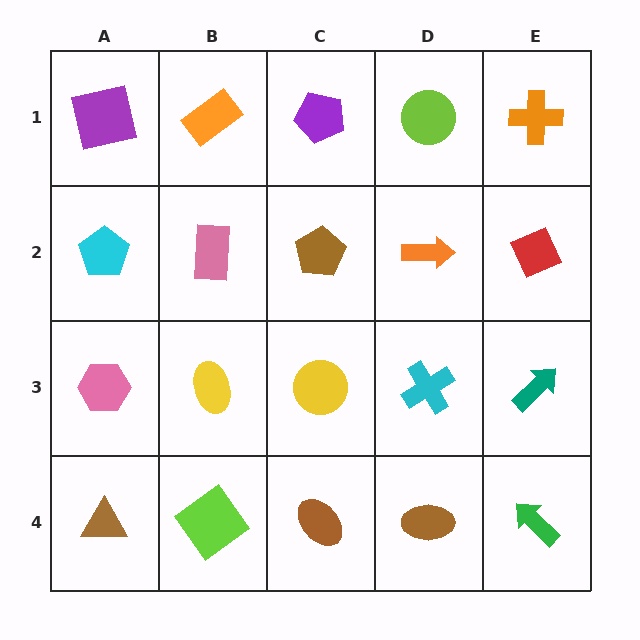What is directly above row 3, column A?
A cyan pentagon.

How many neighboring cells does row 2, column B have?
4.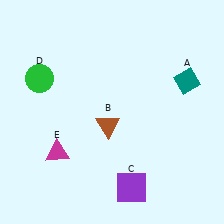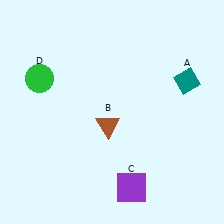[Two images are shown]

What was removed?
The magenta triangle (E) was removed in Image 2.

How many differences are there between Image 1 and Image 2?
There is 1 difference between the two images.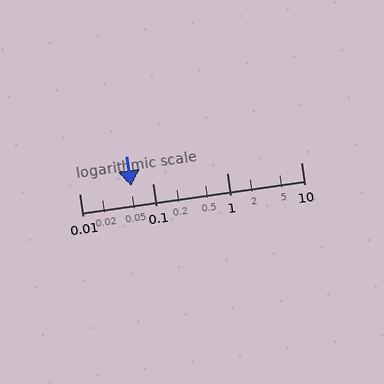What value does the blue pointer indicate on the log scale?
The pointer indicates approximately 0.05.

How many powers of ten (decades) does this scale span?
The scale spans 3 decades, from 0.01 to 10.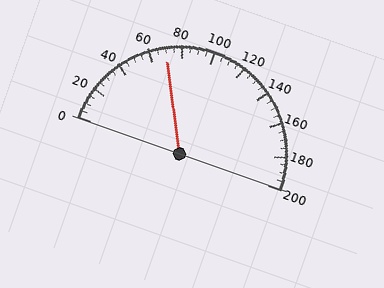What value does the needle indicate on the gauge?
The needle indicates approximately 70.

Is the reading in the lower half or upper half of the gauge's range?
The reading is in the lower half of the range (0 to 200).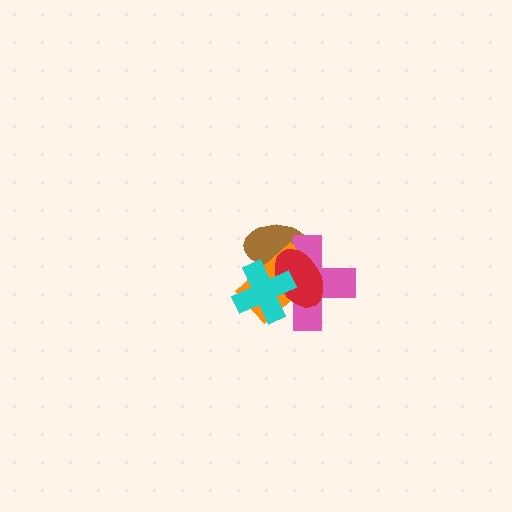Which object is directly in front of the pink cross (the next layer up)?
The orange rectangle is directly in front of the pink cross.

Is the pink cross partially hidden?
Yes, it is partially covered by another shape.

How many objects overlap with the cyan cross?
4 objects overlap with the cyan cross.